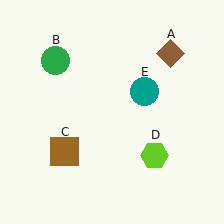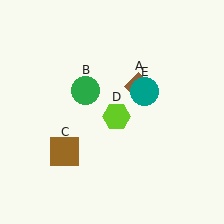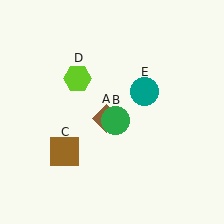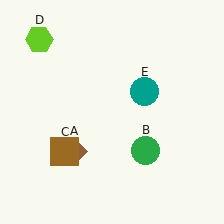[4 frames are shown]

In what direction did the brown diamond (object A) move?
The brown diamond (object A) moved down and to the left.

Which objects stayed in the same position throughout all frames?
Brown square (object C) and teal circle (object E) remained stationary.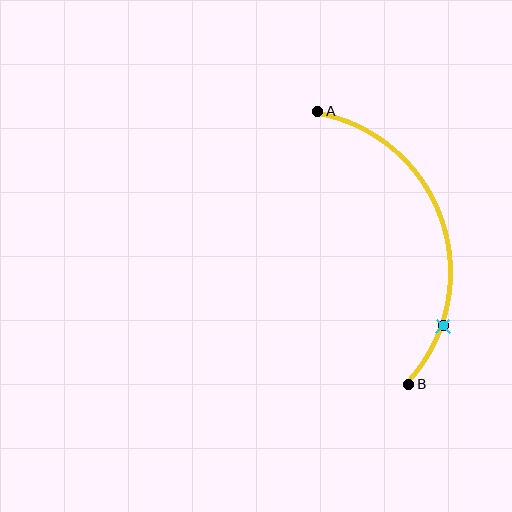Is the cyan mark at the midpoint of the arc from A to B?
No. The cyan mark lies on the arc but is closer to endpoint B. The arc midpoint would be at the point on the curve equidistant along the arc from both A and B.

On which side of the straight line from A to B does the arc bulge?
The arc bulges to the right of the straight line connecting A and B.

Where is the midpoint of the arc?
The arc midpoint is the point on the curve farthest from the straight line joining A and B. It sits to the right of that line.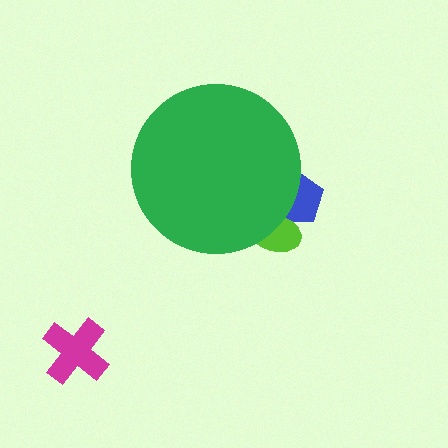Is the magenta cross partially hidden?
No, the magenta cross is fully visible.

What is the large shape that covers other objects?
A green circle.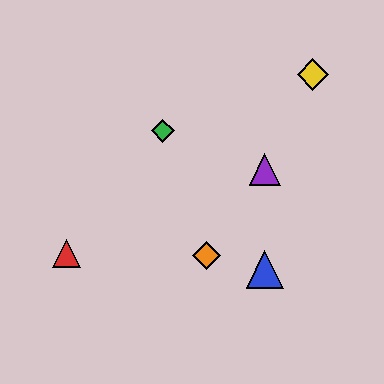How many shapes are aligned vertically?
2 shapes (the blue triangle, the purple triangle) are aligned vertically.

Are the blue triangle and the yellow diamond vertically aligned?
No, the blue triangle is at x≈265 and the yellow diamond is at x≈313.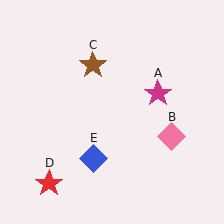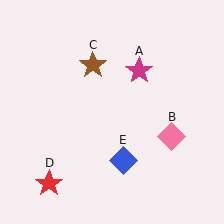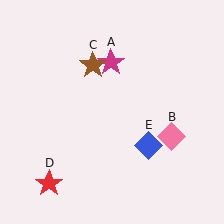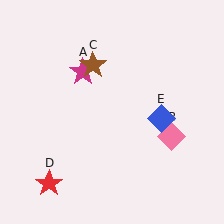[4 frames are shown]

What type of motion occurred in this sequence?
The magenta star (object A), blue diamond (object E) rotated counterclockwise around the center of the scene.